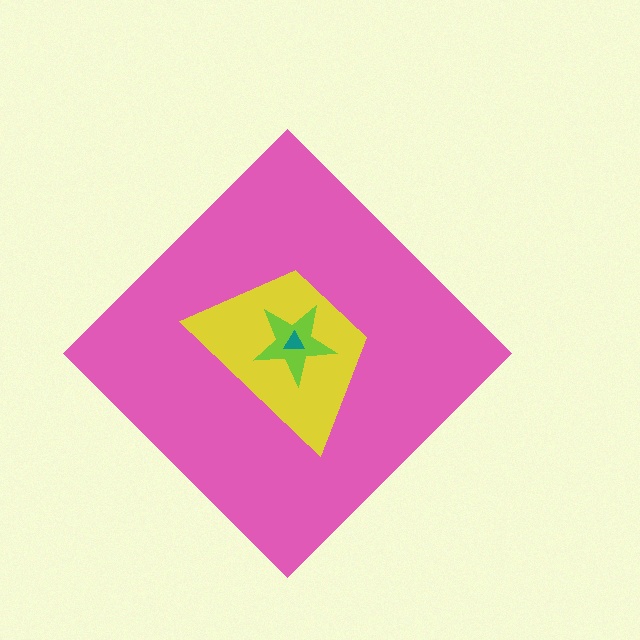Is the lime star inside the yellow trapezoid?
Yes.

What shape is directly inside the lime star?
The teal triangle.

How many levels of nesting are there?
4.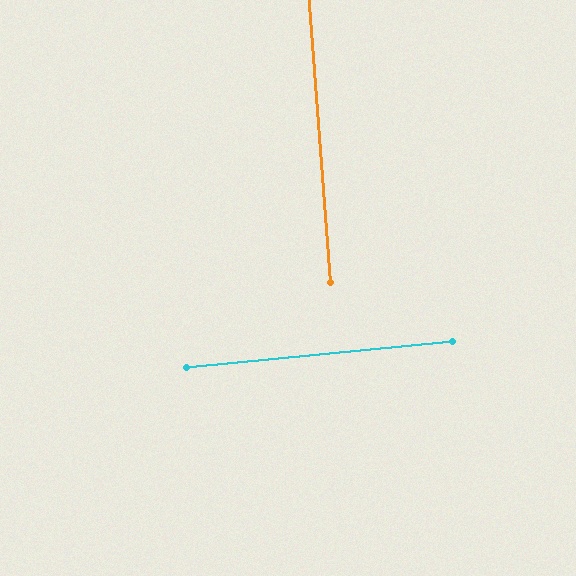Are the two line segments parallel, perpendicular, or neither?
Perpendicular — they meet at approximately 89°.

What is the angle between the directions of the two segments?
Approximately 89 degrees.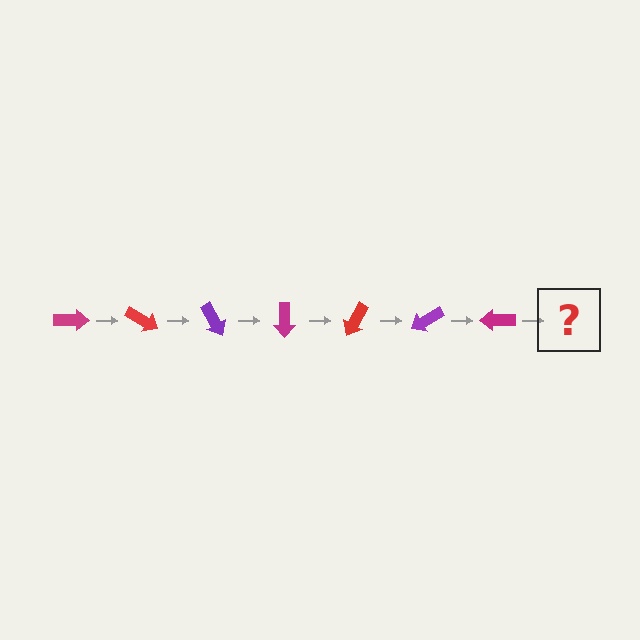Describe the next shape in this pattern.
It should be a red arrow, rotated 210 degrees from the start.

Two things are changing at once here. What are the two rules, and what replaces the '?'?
The two rules are that it rotates 30 degrees each step and the color cycles through magenta, red, and purple. The '?' should be a red arrow, rotated 210 degrees from the start.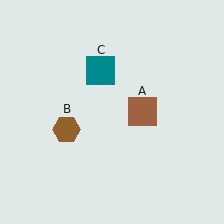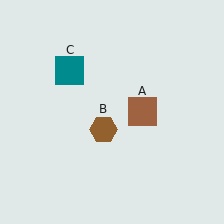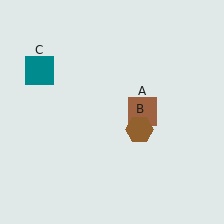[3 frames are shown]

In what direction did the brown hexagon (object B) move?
The brown hexagon (object B) moved right.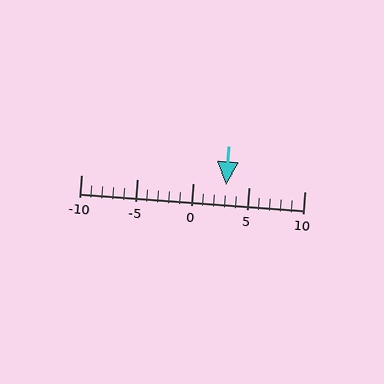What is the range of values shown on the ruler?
The ruler shows values from -10 to 10.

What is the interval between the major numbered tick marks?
The major tick marks are spaced 5 units apart.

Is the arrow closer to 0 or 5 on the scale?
The arrow is closer to 5.